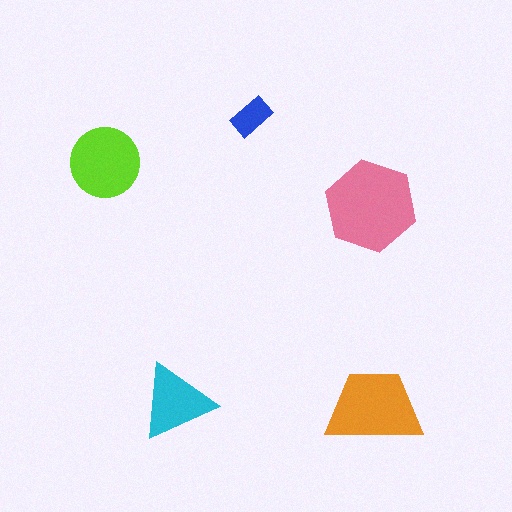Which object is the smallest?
The blue rectangle.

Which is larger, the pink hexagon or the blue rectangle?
The pink hexagon.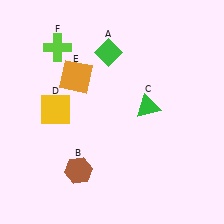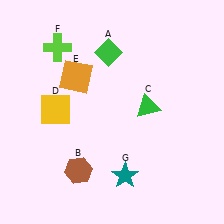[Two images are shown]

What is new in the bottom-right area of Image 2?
A teal star (G) was added in the bottom-right area of Image 2.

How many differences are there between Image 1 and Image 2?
There is 1 difference between the two images.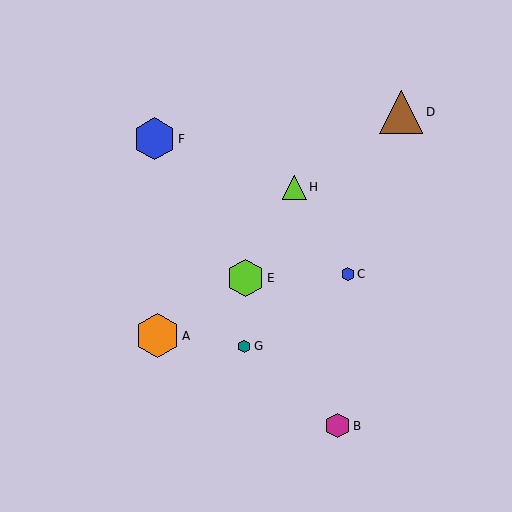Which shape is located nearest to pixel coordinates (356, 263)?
The blue hexagon (labeled C) at (348, 274) is nearest to that location.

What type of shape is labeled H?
Shape H is a lime triangle.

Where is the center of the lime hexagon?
The center of the lime hexagon is at (246, 278).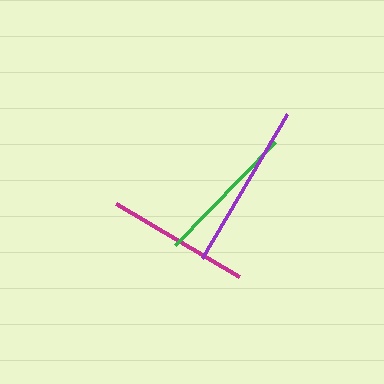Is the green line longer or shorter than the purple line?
The purple line is longer than the green line.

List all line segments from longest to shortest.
From longest to shortest: purple, green, magenta.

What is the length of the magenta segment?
The magenta segment is approximately 143 pixels long.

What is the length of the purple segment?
The purple segment is approximately 167 pixels long.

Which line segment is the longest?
The purple line is the longest at approximately 167 pixels.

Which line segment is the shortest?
The magenta line is the shortest at approximately 143 pixels.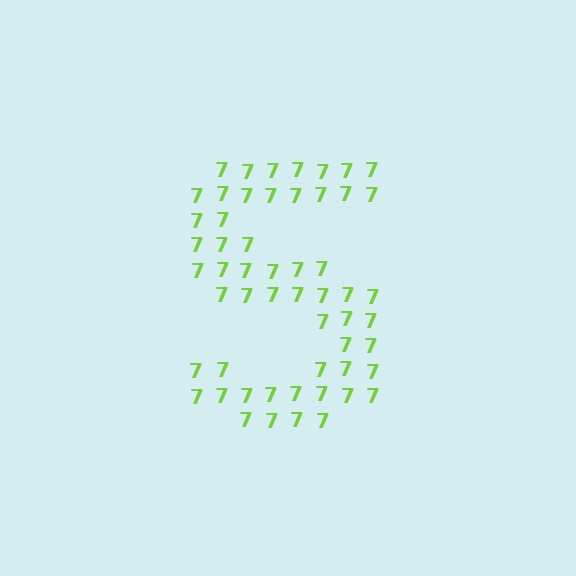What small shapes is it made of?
It is made of small digit 7's.